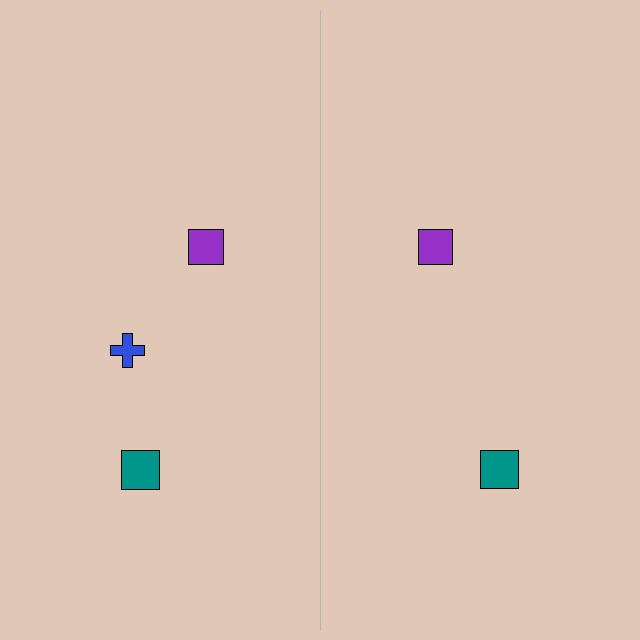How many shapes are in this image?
There are 5 shapes in this image.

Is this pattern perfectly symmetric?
No, the pattern is not perfectly symmetric. A blue cross is missing from the right side.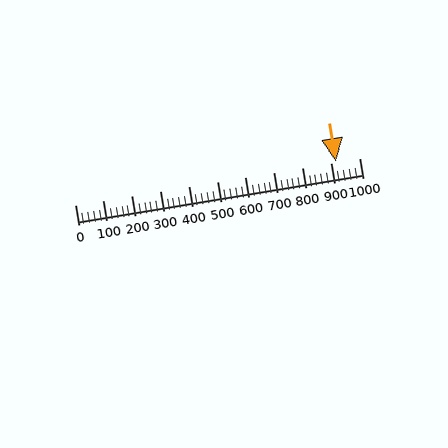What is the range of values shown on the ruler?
The ruler shows values from 0 to 1000.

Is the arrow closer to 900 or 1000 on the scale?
The arrow is closer to 900.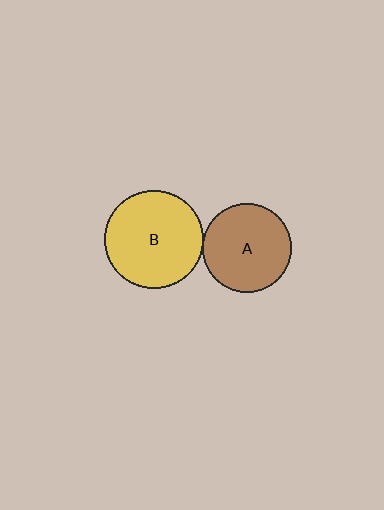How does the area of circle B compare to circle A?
Approximately 1.2 times.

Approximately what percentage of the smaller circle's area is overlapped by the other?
Approximately 5%.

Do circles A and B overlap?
Yes.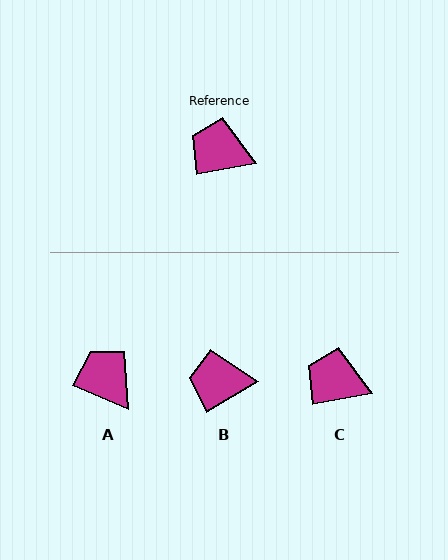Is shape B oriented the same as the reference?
No, it is off by about 21 degrees.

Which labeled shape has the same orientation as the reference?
C.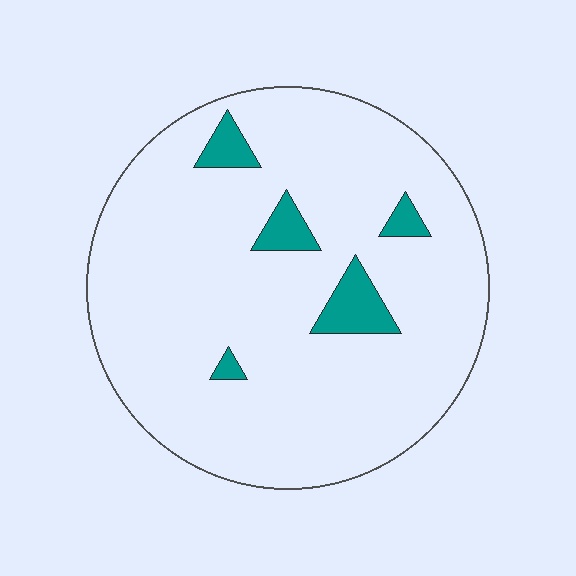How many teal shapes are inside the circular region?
5.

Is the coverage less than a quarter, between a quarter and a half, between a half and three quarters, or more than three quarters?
Less than a quarter.